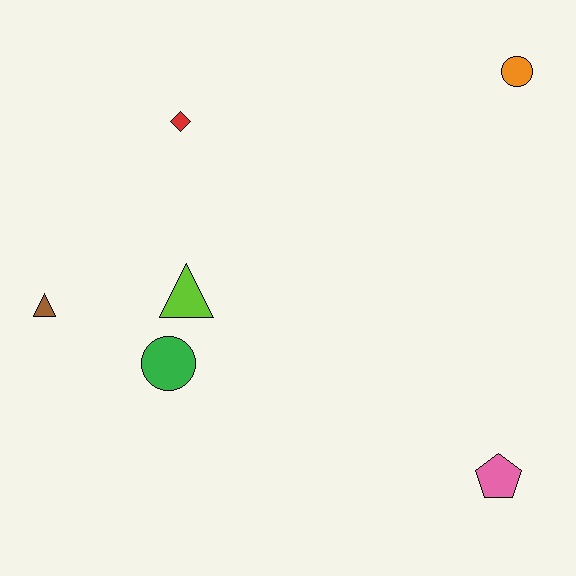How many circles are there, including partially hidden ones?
There are 2 circles.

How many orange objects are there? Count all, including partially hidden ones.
There is 1 orange object.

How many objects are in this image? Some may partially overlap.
There are 6 objects.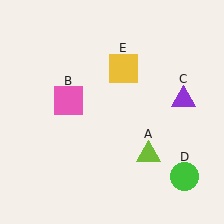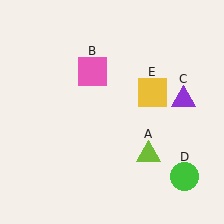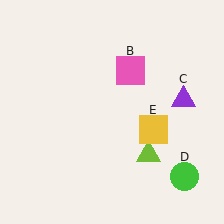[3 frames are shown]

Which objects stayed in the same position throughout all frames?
Lime triangle (object A) and purple triangle (object C) and green circle (object D) remained stationary.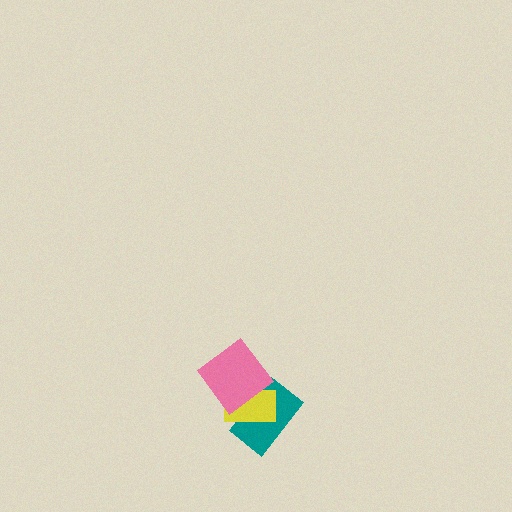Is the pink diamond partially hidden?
No, no other shape covers it.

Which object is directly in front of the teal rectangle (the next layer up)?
The yellow rectangle is directly in front of the teal rectangle.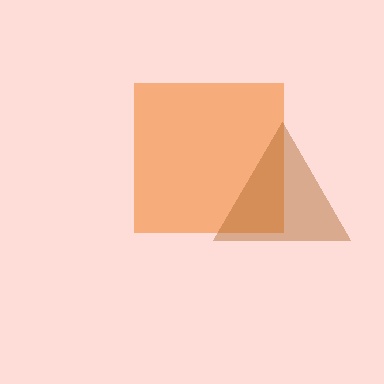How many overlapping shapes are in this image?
There are 2 overlapping shapes in the image.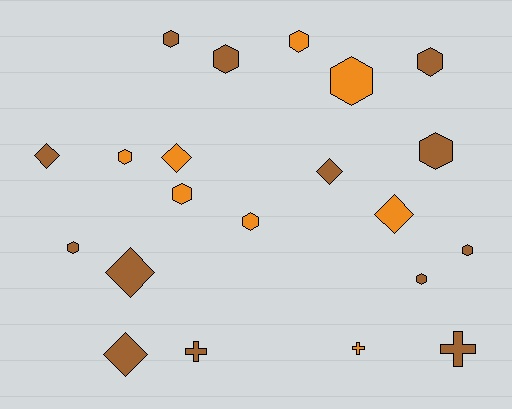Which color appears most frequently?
Brown, with 13 objects.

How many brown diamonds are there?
There are 4 brown diamonds.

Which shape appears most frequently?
Hexagon, with 12 objects.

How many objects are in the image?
There are 21 objects.